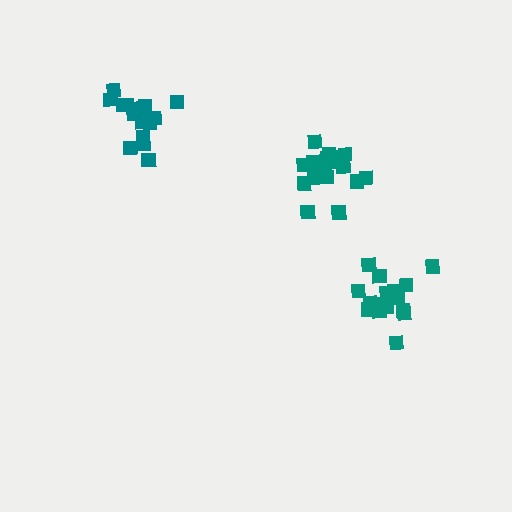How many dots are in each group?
Group 1: 16 dots, Group 2: 18 dots, Group 3: 16 dots (50 total).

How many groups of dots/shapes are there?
There are 3 groups.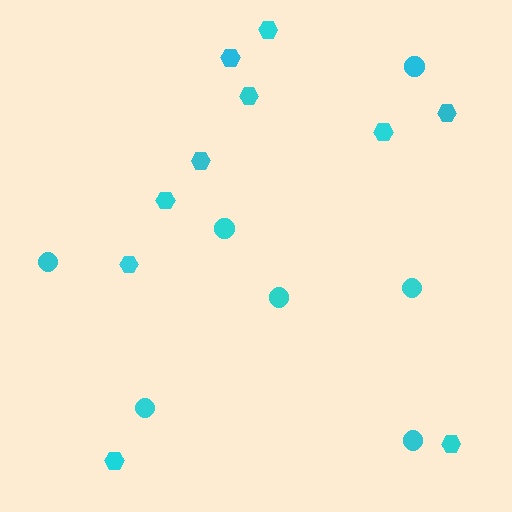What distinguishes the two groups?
There are 2 groups: one group of circles (7) and one group of hexagons (10).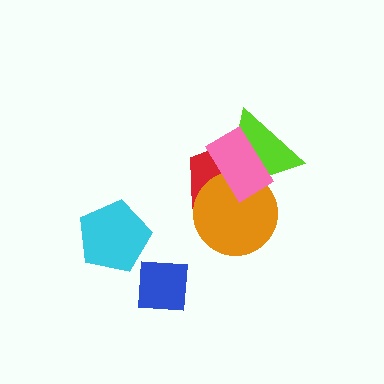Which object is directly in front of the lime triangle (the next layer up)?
The red pentagon is directly in front of the lime triangle.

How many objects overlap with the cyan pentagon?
0 objects overlap with the cyan pentagon.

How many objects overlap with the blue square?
0 objects overlap with the blue square.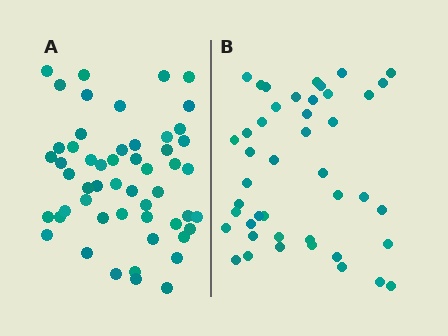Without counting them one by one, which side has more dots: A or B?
Region A (the left region) has more dots.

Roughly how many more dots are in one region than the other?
Region A has roughly 8 or so more dots than region B.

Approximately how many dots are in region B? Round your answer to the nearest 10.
About 40 dots. (The exact count is 44, which rounds to 40.)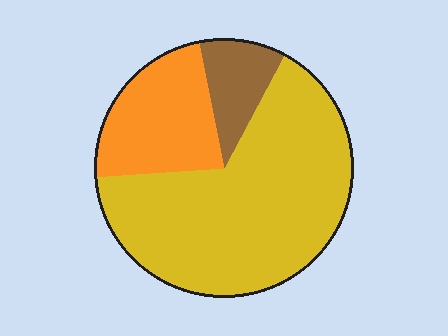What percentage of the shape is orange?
Orange covers 23% of the shape.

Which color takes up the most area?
Yellow, at roughly 65%.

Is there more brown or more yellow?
Yellow.